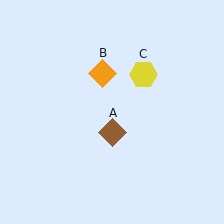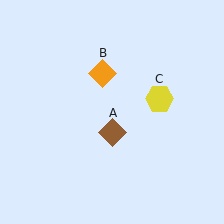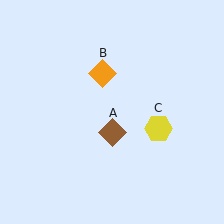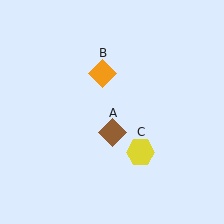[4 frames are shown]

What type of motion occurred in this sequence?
The yellow hexagon (object C) rotated clockwise around the center of the scene.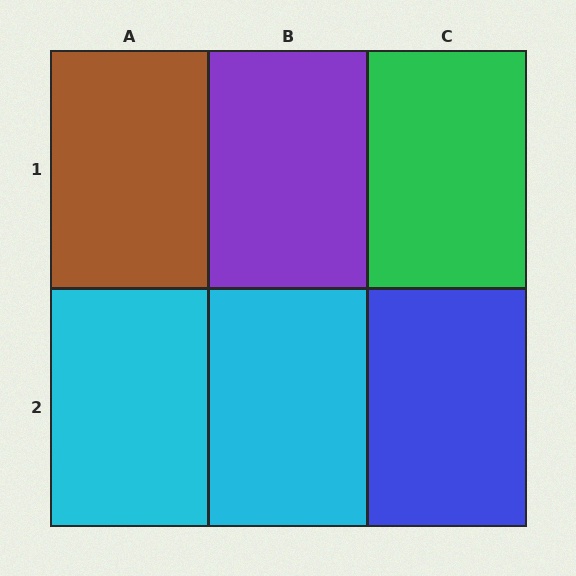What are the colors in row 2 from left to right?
Cyan, cyan, blue.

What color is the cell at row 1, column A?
Brown.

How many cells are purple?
1 cell is purple.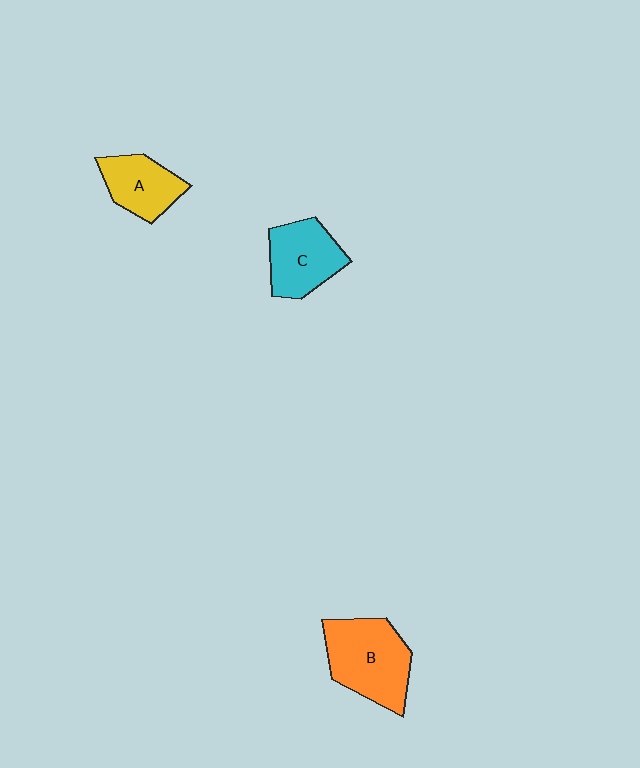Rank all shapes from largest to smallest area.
From largest to smallest: B (orange), C (cyan), A (yellow).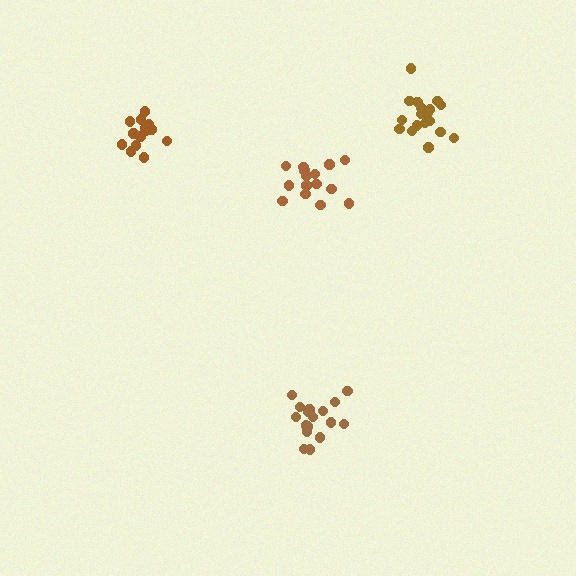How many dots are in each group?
Group 1: 17 dots, Group 2: 19 dots, Group 3: 15 dots, Group 4: 16 dots (67 total).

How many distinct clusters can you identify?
There are 4 distinct clusters.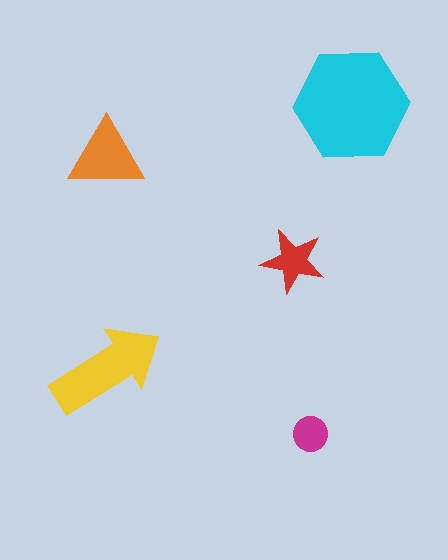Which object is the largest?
The cyan hexagon.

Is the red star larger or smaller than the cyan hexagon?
Smaller.